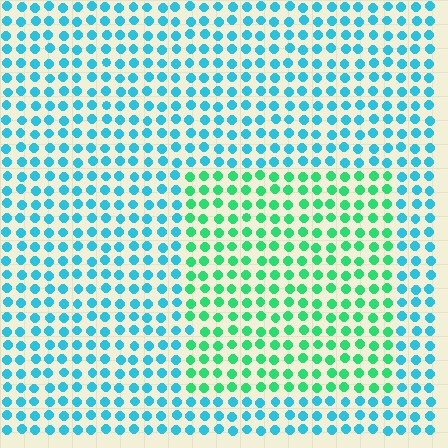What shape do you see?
I see a rectangle.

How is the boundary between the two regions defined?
The boundary is defined purely by a slight shift in hue (about 45 degrees). Spacing, size, and orientation are identical on both sides.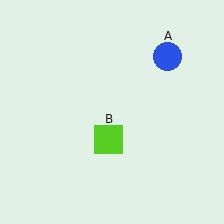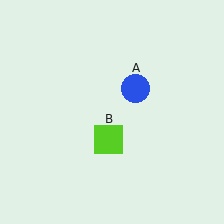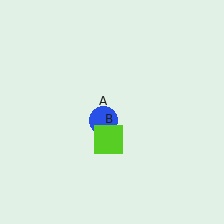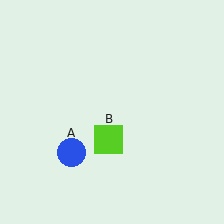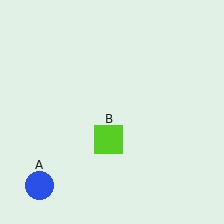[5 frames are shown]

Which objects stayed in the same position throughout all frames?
Lime square (object B) remained stationary.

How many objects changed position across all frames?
1 object changed position: blue circle (object A).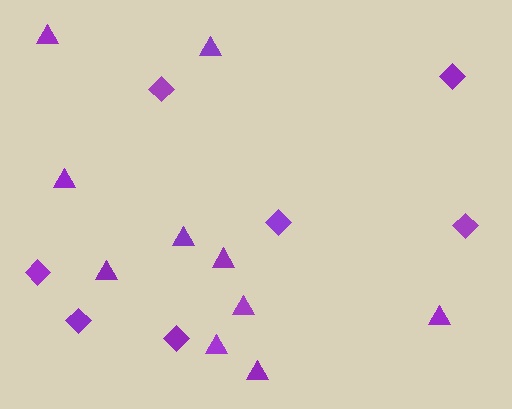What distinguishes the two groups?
There are 2 groups: one group of diamonds (7) and one group of triangles (10).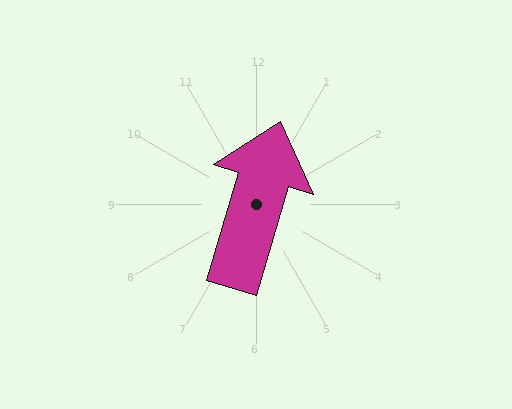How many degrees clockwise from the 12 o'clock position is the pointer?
Approximately 17 degrees.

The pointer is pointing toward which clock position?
Roughly 1 o'clock.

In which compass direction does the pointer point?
North.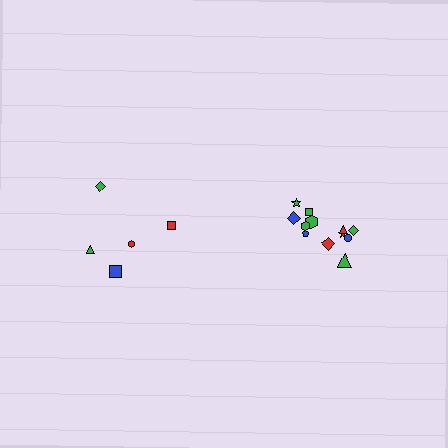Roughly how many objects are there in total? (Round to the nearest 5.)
Roughly 15 objects in total.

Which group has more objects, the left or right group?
The right group.